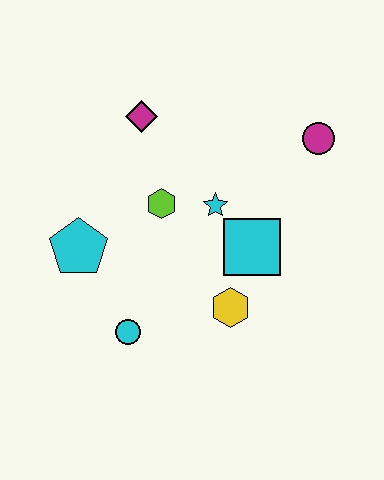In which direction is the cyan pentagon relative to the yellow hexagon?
The cyan pentagon is to the left of the yellow hexagon.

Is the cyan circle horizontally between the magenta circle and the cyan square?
No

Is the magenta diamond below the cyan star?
No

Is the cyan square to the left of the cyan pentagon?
No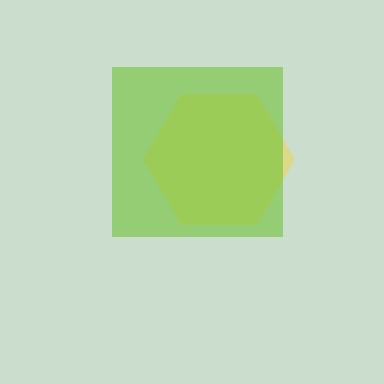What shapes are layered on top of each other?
The layered shapes are: a yellow hexagon, a lime square.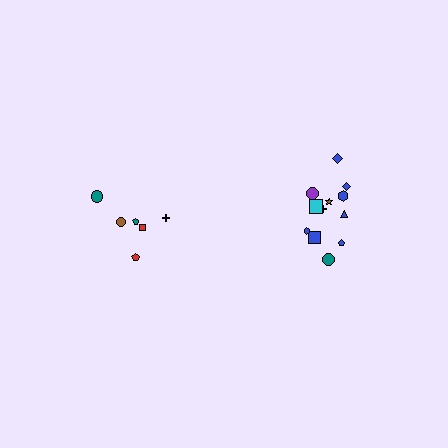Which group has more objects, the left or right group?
The right group.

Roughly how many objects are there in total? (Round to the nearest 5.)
Roughly 20 objects in total.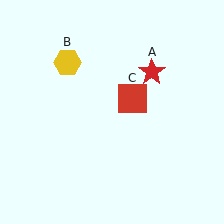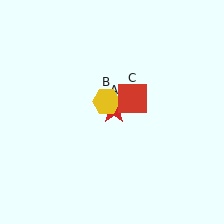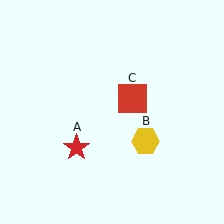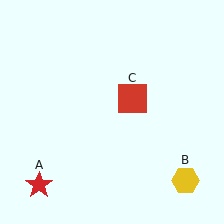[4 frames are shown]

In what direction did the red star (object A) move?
The red star (object A) moved down and to the left.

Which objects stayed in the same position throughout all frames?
Red square (object C) remained stationary.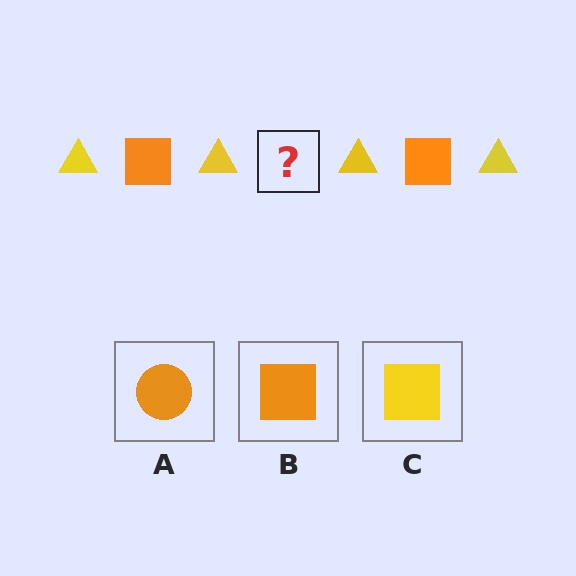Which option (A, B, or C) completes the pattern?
B.